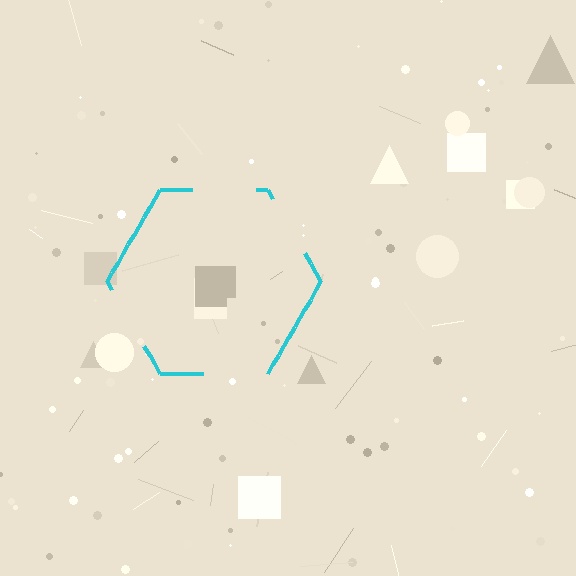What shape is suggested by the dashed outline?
The dashed outline suggests a hexagon.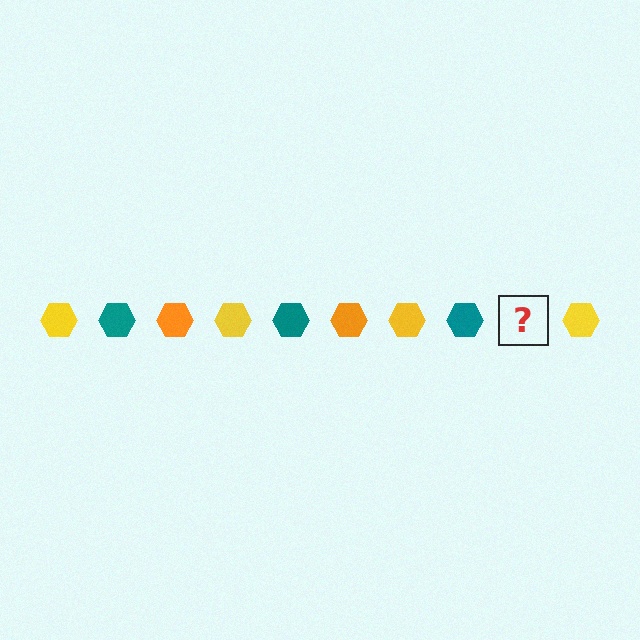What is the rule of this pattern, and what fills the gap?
The rule is that the pattern cycles through yellow, teal, orange hexagons. The gap should be filled with an orange hexagon.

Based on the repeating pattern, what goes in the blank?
The blank should be an orange hexagon.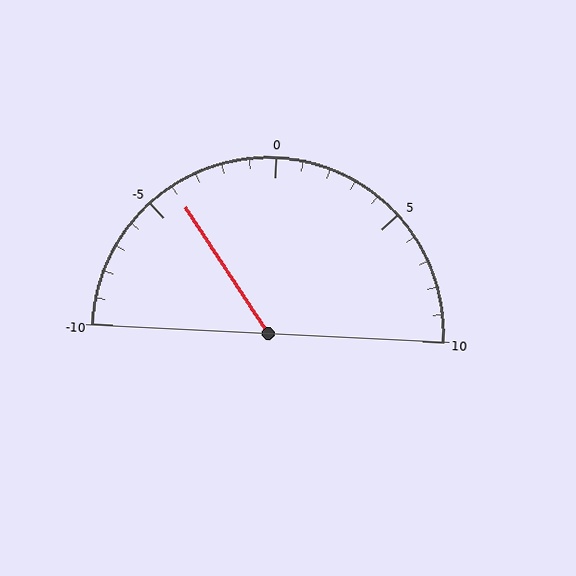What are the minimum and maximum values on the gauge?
The gauge ranges from -10 to 10.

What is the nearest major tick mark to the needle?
The nearest major tick mark is -5.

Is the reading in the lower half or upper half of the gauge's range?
The reading is in the lower half of the range (-10 to 10).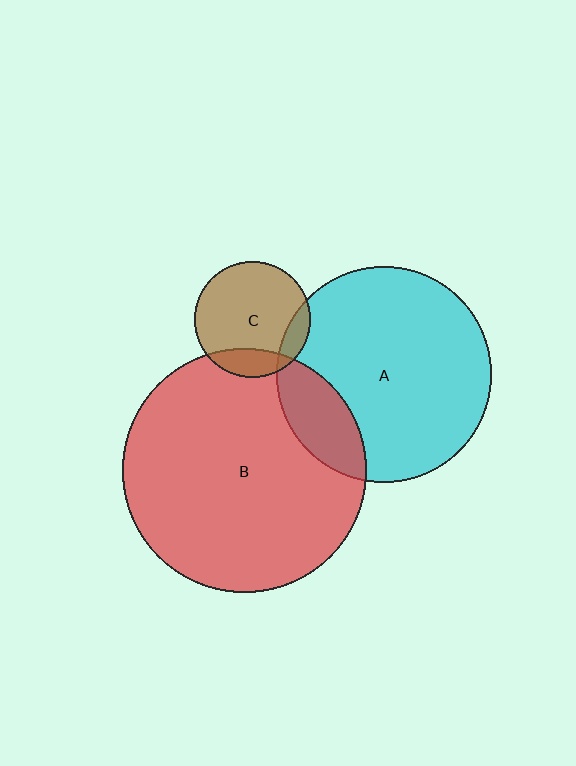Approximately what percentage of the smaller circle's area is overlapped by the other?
Approximately 15%.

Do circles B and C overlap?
Yes.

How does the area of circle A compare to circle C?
Approximately 3.5 times.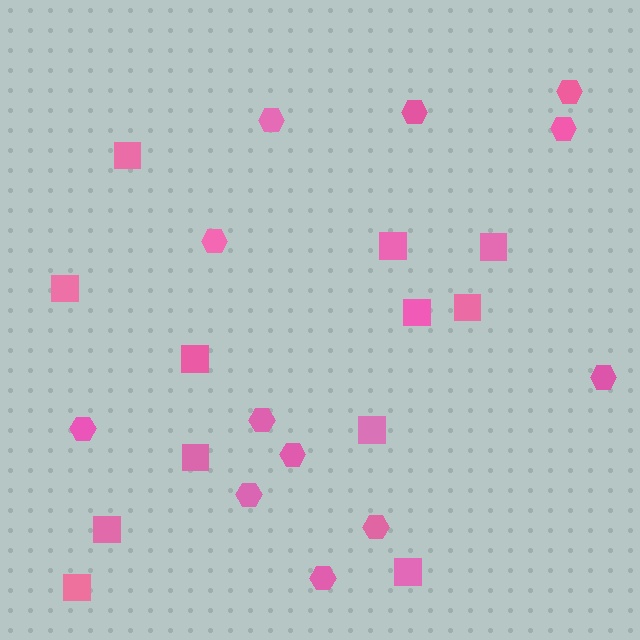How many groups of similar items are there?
There are 2 groups: one group of hexagons (12) and one group of squares (12).